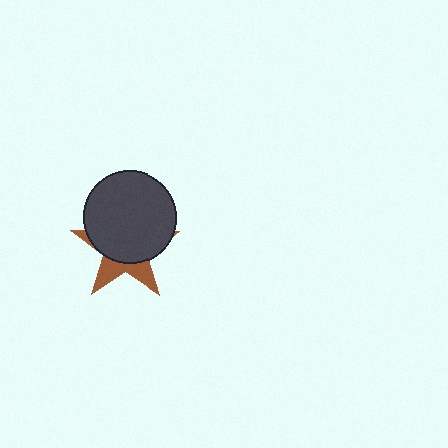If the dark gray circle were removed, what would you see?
You would see the complete brown star.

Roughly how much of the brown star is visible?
A small part of it is visible (roughly 33%).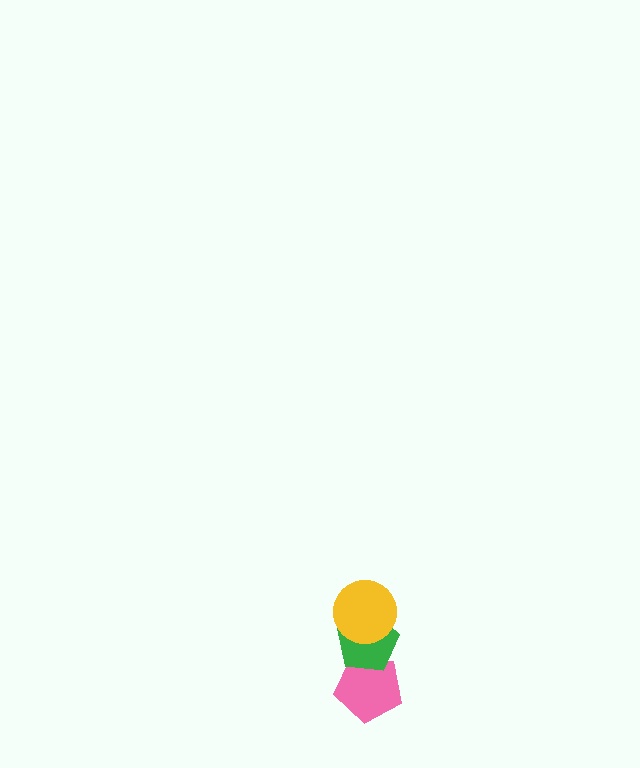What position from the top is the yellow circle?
The yellow circle is 1st from the top.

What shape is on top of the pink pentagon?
The green pentagon is on top of the pink pentagon.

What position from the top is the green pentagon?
The green pentagon is 2nd from the top.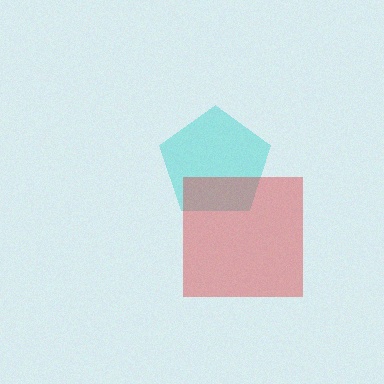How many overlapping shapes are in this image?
There are 2 overlapping shapes in the image.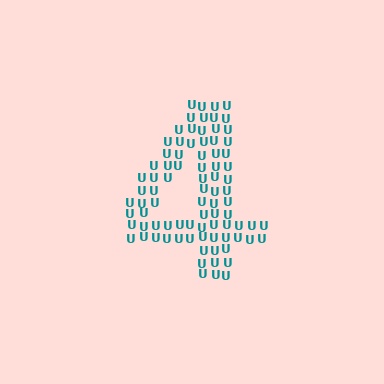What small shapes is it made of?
It is made of small letter U's.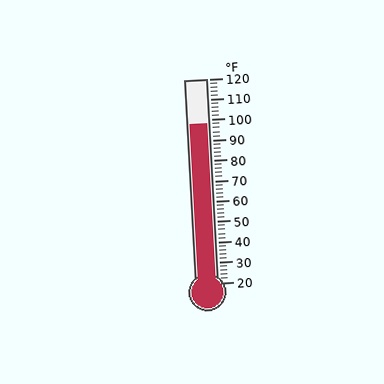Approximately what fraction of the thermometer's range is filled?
The thermometer is filled to approximately 80% of its range.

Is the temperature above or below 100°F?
The temperature is below 100°F.